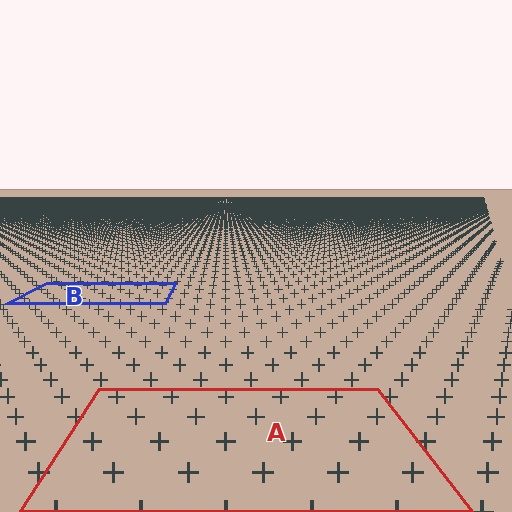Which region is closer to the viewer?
Region A is closer. The texture elements there are larger and more spread out.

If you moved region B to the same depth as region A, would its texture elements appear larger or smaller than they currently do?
They would appear larger. At a closer depth, the same texture elements are projected at a bigger on-screen size.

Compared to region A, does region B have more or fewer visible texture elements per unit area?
Region B has more texture elements per unit area — they are packed more densely because it is farther away.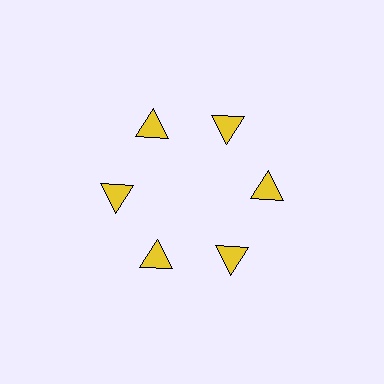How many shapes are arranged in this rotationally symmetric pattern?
There are 6 shapes, arranged in 6 groups of 1.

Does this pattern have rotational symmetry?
Yes, this pattern has 6-fold rotational symmetry. It looks the same after rotating 60 degrees around the center.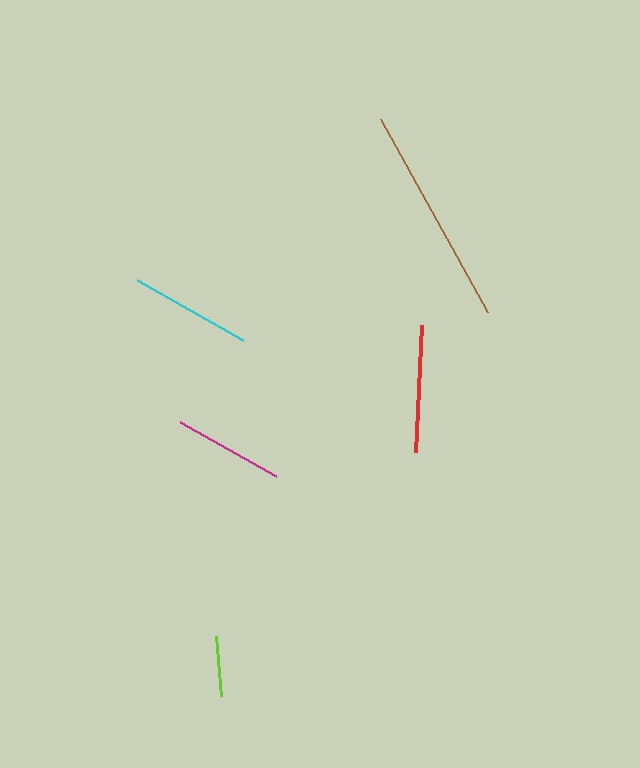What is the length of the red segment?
The red segment is approximately 127 pixels long.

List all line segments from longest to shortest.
From longest to shortest: brown, red, cyan, magenta, lime.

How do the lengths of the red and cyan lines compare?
The red and cyan lines are approximately the same length.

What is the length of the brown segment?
The brown segment is approximately 220 pixels long.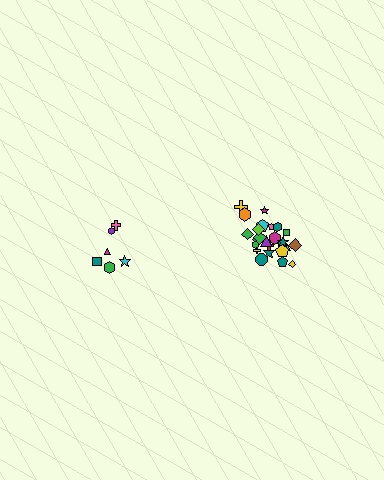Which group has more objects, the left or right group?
The right group.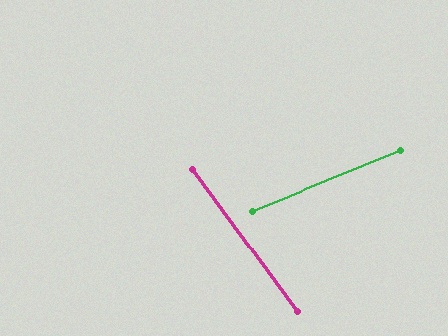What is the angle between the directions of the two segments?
Approximately 76 degrees.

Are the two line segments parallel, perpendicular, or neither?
Neither parallel nor perpendicular — they differ by about 76°.